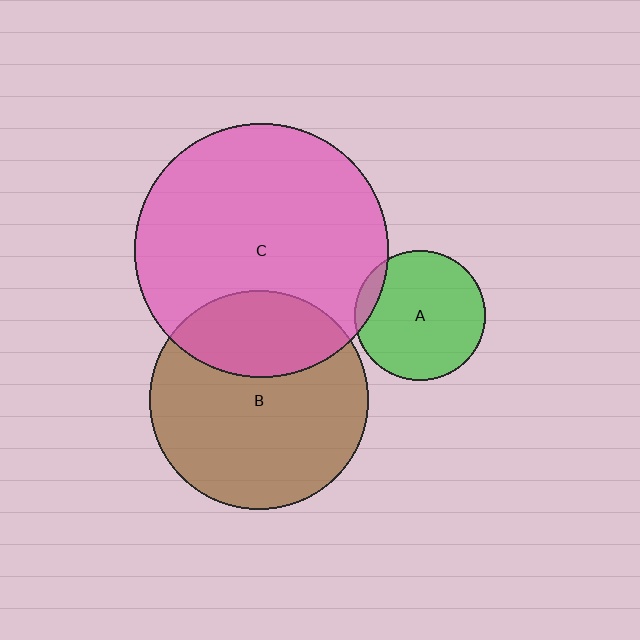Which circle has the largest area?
Circle C (pink).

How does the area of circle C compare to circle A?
Approximately 3.8 times.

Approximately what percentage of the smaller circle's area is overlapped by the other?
Approximately 10%.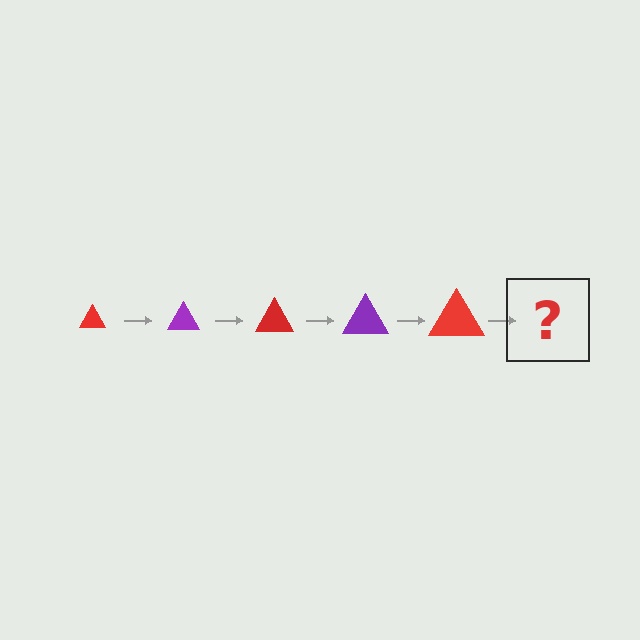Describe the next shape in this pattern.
It should be a purple triangle, larger than the previous one.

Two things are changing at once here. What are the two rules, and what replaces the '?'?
The two rules are that the triangle grows larger each step and the color cycles through red and purple. The '?' should be a purple triangle, larger than the previous one.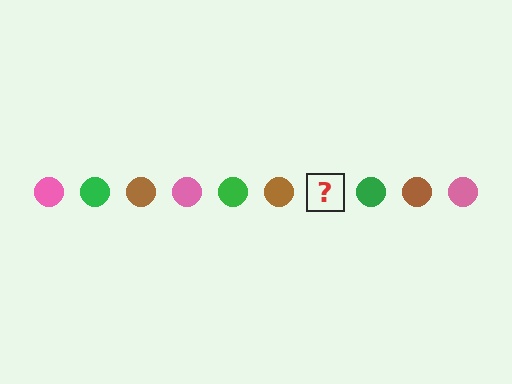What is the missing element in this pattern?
The missing element is a pink circle.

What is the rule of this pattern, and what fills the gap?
The rule is that the pattern cycles through pink, green, brown circles. The gap should be filled with a pink circle.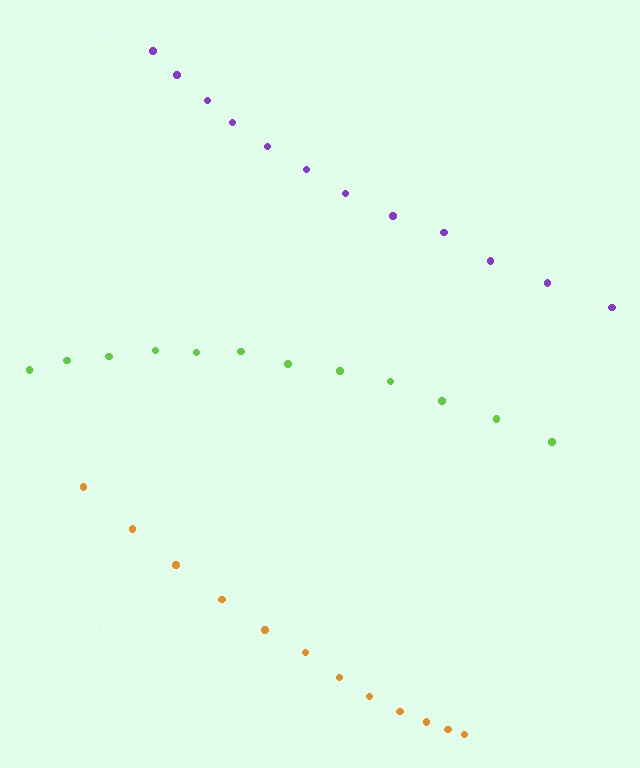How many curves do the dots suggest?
There are 3 distinct paths.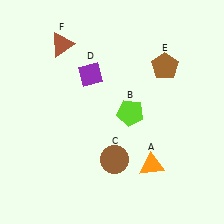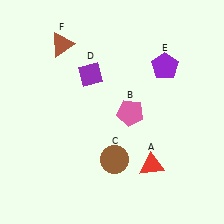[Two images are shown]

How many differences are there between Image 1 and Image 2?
There are 3 differences between the two images.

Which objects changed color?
A changed from orange to red. B changed from lime to pink. E changed from brown to purple.